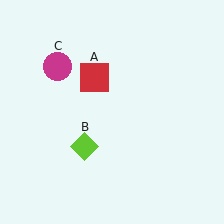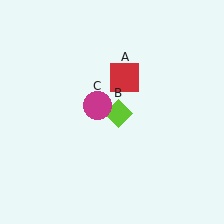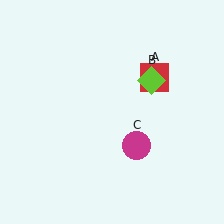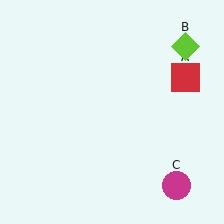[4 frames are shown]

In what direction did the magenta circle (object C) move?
The magenta circle (object C) moved down and to the right.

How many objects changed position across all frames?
3 objects changed position: red square (object A), lime diamond (object B), magenta circle (object C).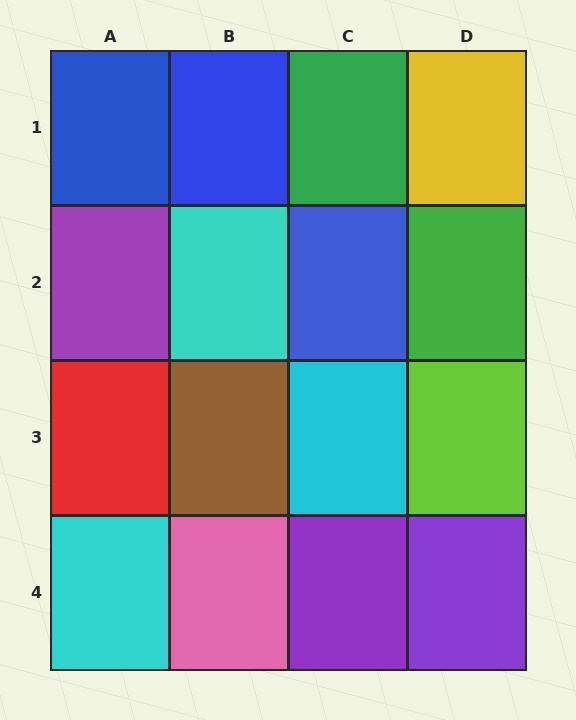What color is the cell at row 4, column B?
Pink.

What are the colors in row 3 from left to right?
Red, brown, cyan, lime.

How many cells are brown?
1 cell is brown.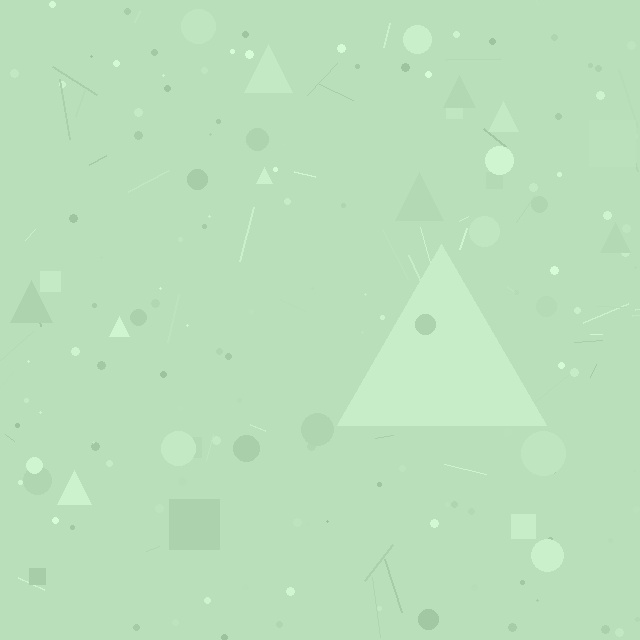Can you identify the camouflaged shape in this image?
The camouflaged shape is a triangle.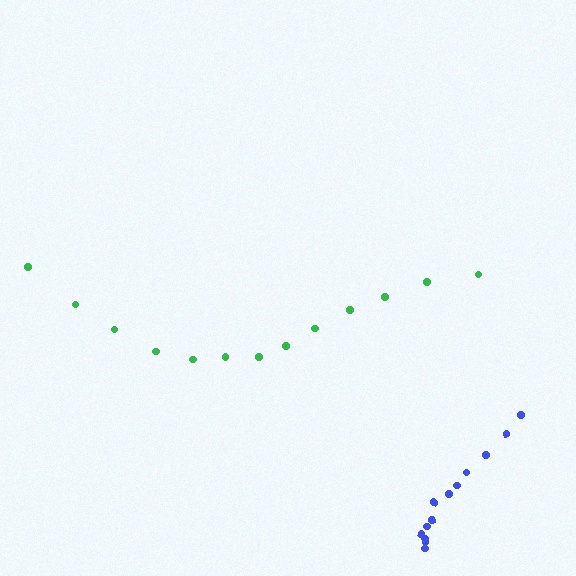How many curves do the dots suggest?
There are 2 distinct paths.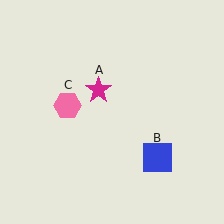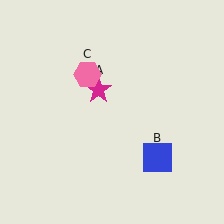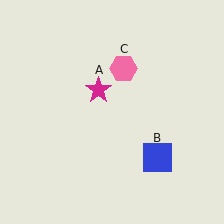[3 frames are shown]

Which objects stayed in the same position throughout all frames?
Magenta star (object A) and blue square (object B) remained stationary.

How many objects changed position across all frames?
1 object changed position: pink hexagon (object C).